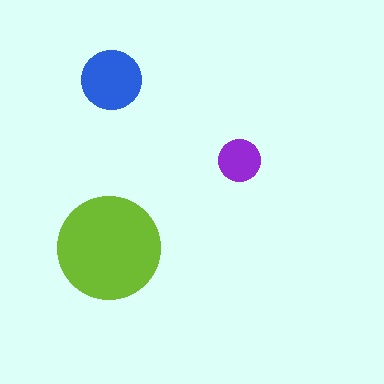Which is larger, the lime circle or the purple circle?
The lime one.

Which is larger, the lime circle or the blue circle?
The lime one.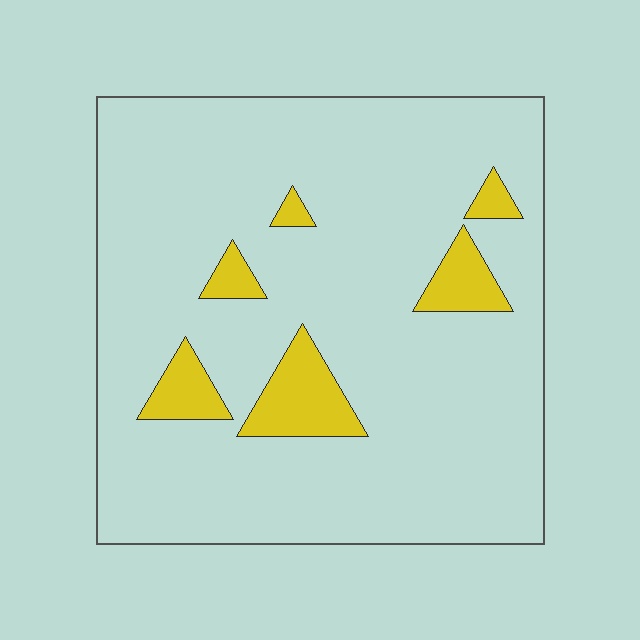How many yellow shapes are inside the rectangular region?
6.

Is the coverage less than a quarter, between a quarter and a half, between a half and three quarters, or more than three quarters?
Less than a quarter.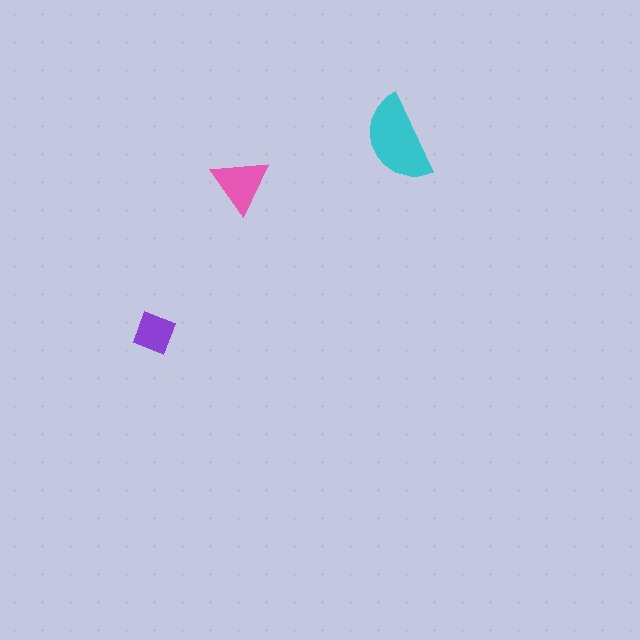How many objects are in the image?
There are 3 objects in the image.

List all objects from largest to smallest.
The cyan semicircle, the pink triangle, the purple square.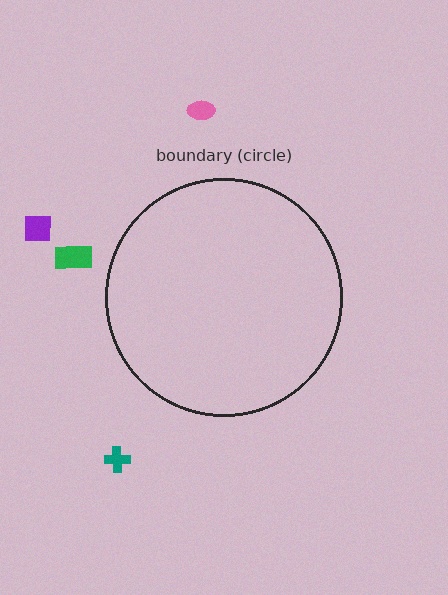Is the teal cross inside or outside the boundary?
Outside.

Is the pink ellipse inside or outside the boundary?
Outside.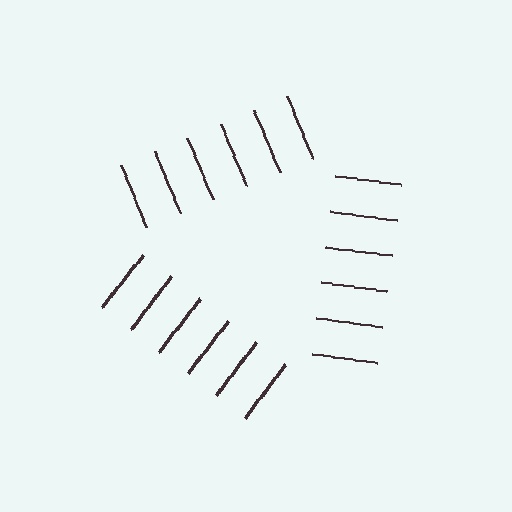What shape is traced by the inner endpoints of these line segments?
An illusory triangle — the line segments terminate on its edges but no continuous stroke is drawn.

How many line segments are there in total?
18 — 6 along each of the 3 edges.